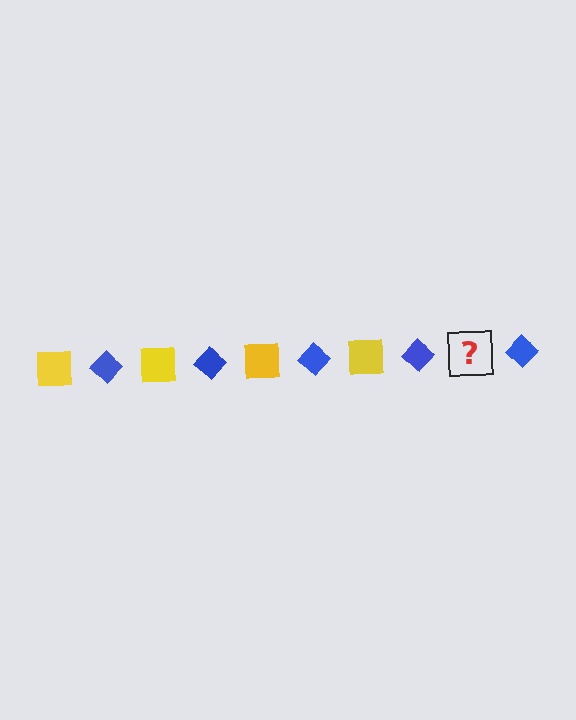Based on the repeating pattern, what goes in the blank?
The blank should be a yellow square.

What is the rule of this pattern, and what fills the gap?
The rule is that the pattern alternates between yellow square and blue diamond. The gap should be filled with a yellow square.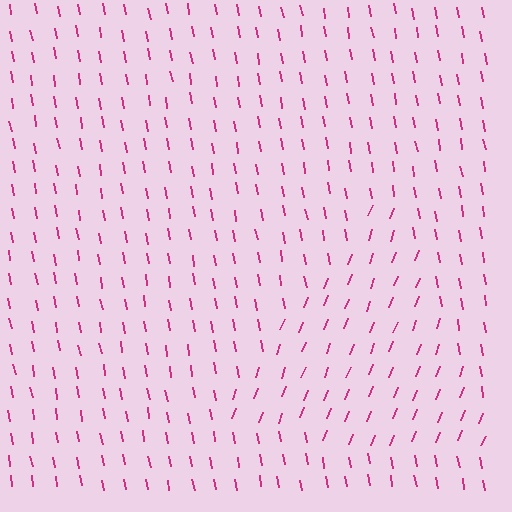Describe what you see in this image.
The image is filled with small magenta line segments. A triangle region in the image has lines oriented differently from the surrounding lines, creating a visible texture boundary.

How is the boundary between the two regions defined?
The boundary is defined purely by a change in line orientation (approximately 31 degrees difference). All lines are the same color and thickness.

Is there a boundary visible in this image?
Yes, there is a texture boundary formed by a change in line orientation.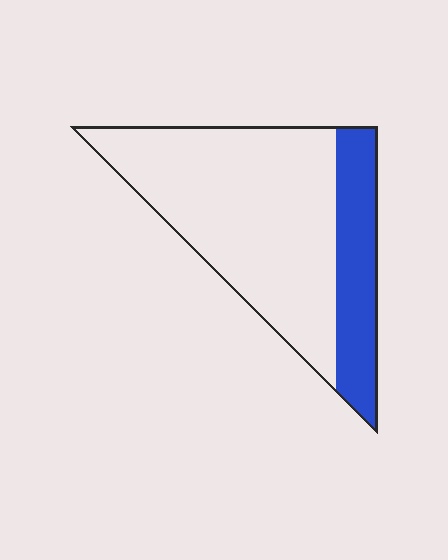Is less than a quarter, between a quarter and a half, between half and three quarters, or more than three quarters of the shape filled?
Between a quarter and a half.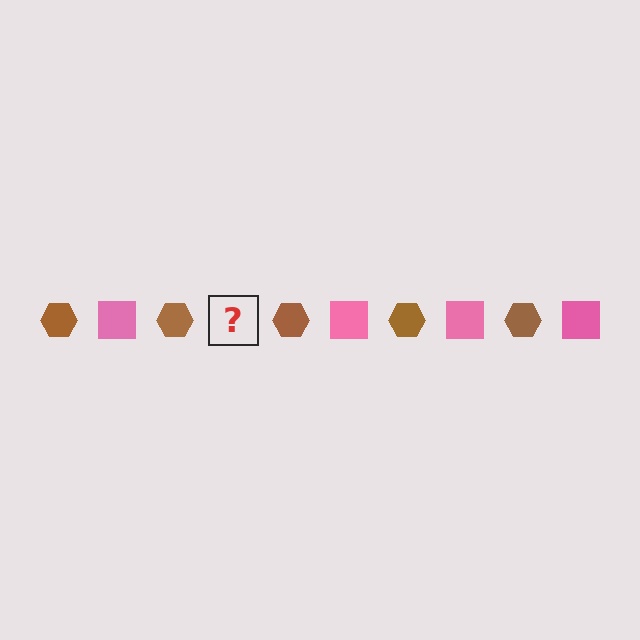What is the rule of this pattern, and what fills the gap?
The rule is that the pattern alternates between brown hexagon and pink square. The gap should be filled with a pink square.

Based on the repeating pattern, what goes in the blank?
The blank should be a pink square.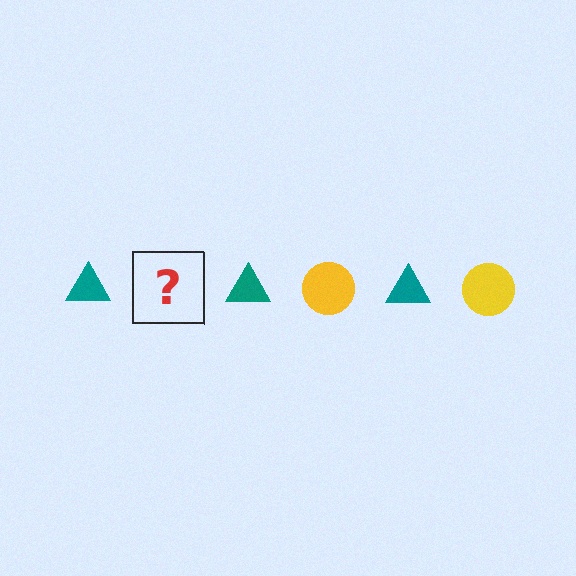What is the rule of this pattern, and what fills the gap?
The rule is that the pattern alternates between teal triangle and yellow circle. The gap should be filled with a yellow circle.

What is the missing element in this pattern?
The missing element is a yellow circle.